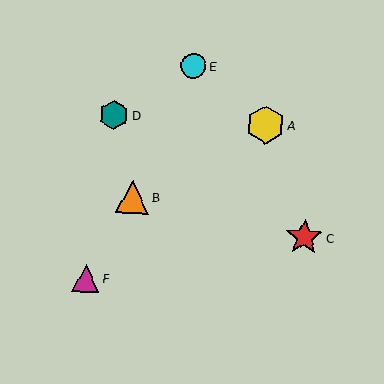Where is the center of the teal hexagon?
The center of the teal hexagon is at (114, 115).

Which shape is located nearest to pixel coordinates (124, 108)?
The teal hexagon (labeled D) at (114, 115) is nearest to that location.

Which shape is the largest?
The yellow hexagon (labeled A) is the largest.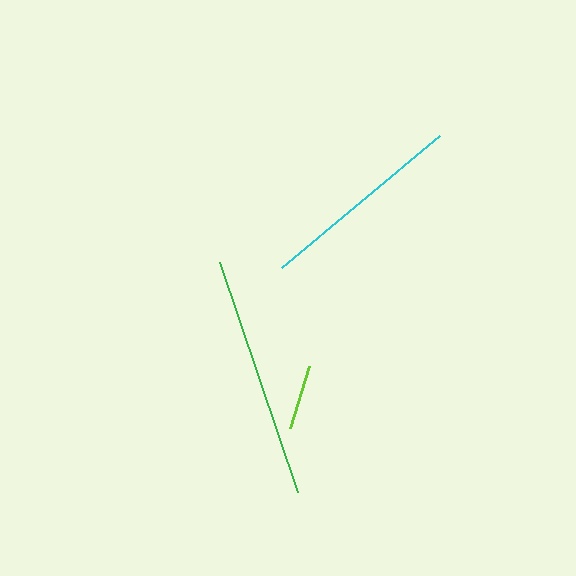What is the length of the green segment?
The green segment is approximately 243 pixels long.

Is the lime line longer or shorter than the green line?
The green line is longer than the lime line.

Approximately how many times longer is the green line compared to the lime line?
The green line is approximately 3.7 times the length of the lime line.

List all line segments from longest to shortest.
From longest to shortest: green, cyan, lime.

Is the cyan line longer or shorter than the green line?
The green line is longer than the cyan line.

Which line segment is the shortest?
The lime line is the shortest at approximately 65 pixels.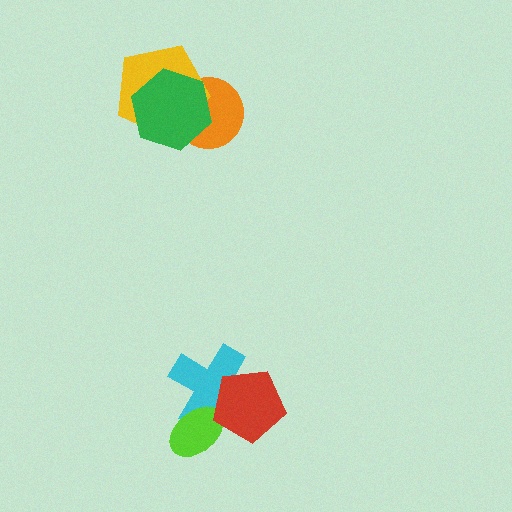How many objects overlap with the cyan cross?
2 objects overlap with the cyan cross.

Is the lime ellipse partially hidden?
Yes, it is partially covered by another shape.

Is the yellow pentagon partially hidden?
Yes, it is partially covered by another shape.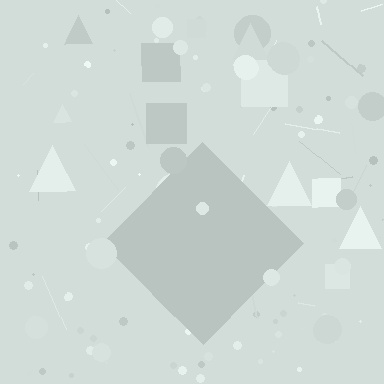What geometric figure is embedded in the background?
A diamond is embedded in the background.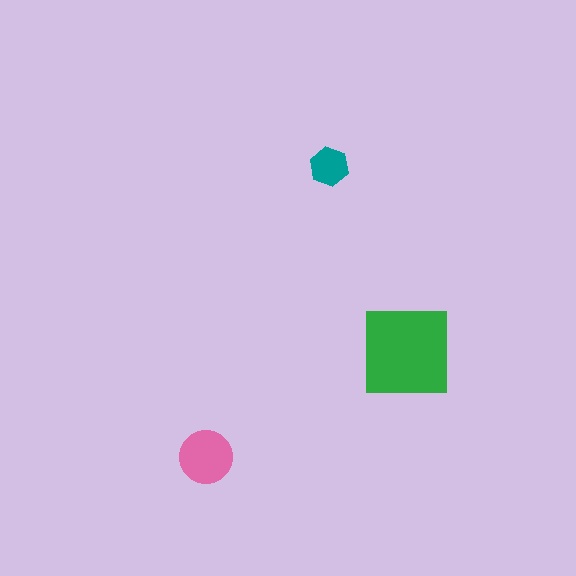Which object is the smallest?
The teal hexagon.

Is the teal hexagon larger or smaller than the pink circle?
Smaller.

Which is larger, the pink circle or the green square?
The green square.